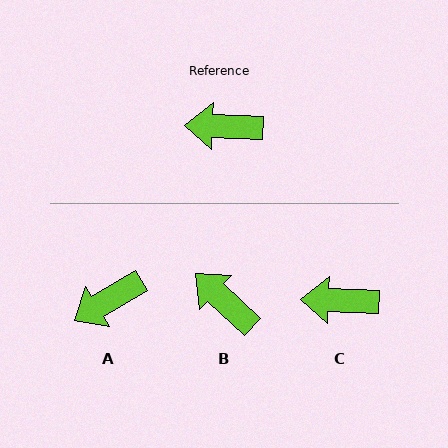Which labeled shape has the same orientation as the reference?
C.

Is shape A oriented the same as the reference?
No, it is off by about 33 degrees.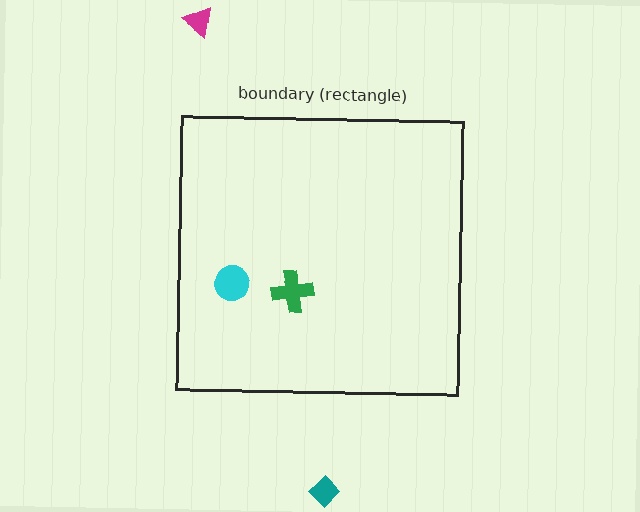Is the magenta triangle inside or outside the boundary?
Outside.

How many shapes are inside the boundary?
2 inside, 2 outside.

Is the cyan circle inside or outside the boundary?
Inside.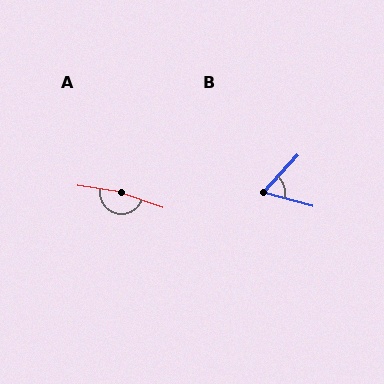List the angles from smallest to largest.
B (62°), A (168°).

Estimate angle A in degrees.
Approximately 168 degrees.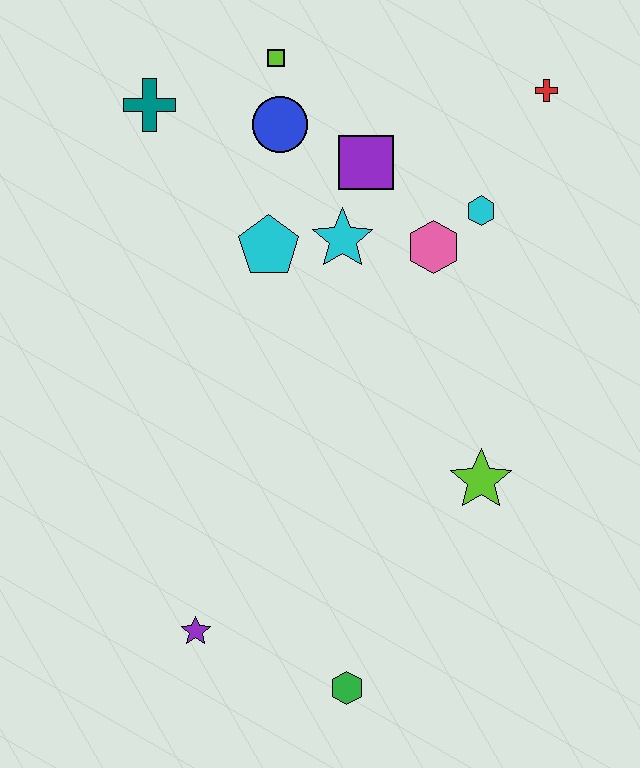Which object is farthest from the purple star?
The red cross is farthest from the purple star.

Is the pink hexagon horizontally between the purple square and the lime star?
Yes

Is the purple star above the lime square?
No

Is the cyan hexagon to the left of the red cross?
Yes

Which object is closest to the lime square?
The blue circle is closest to the lime square.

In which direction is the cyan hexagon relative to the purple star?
The cyan hexagon is above the purple star.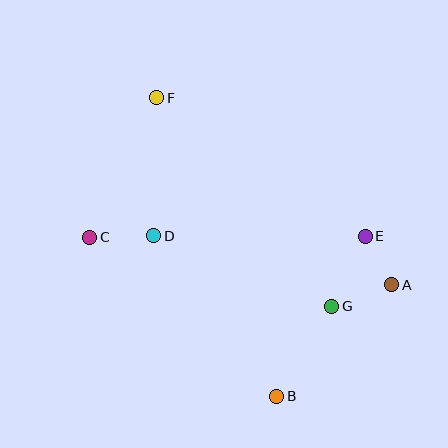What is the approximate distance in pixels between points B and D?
The distance between B and D is approximately 202 pixels.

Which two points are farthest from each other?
Points B and F are farthest from each other.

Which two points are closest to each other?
Points A and E are closest to each other.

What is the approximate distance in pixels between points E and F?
The distance between E and F is approximately 250 pixels.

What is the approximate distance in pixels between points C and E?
The distance between C and E is approximately 275 pixels.